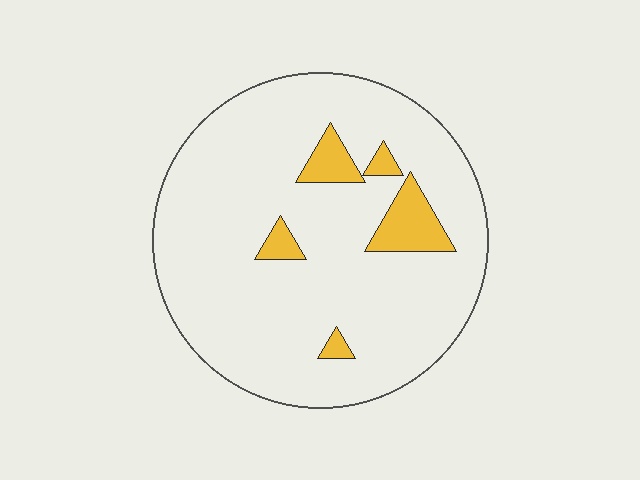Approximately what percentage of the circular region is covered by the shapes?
Approximately 10%.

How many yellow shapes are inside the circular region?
5.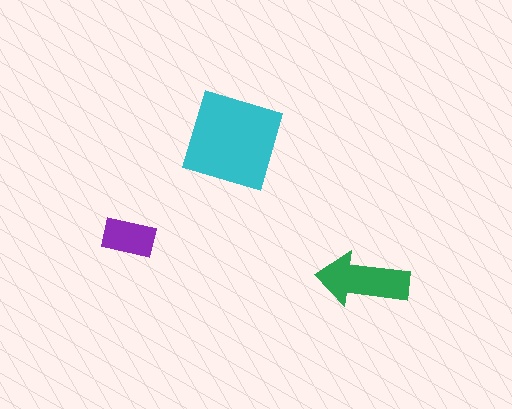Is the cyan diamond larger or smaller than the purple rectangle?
Larger.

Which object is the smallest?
The purple rectangle.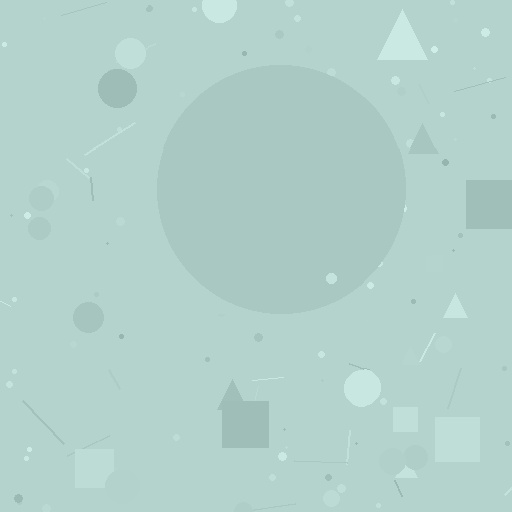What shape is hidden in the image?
A circle is hidden in the image.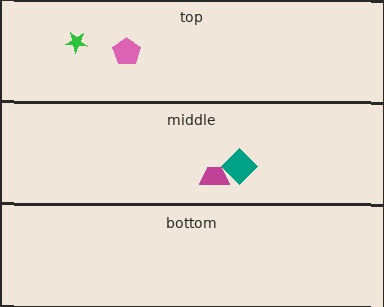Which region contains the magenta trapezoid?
The middle region.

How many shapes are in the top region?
2.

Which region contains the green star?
The top region.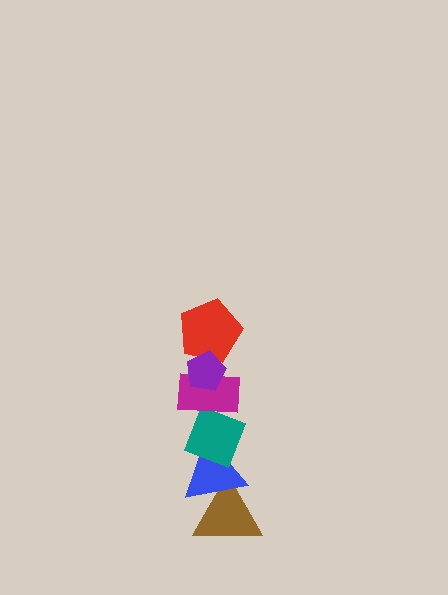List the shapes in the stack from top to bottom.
From top to bottom: the purple pentagon, the red pentagon, the magenta rectangle, the teal diamond, the blue triangle, the brown triangle.